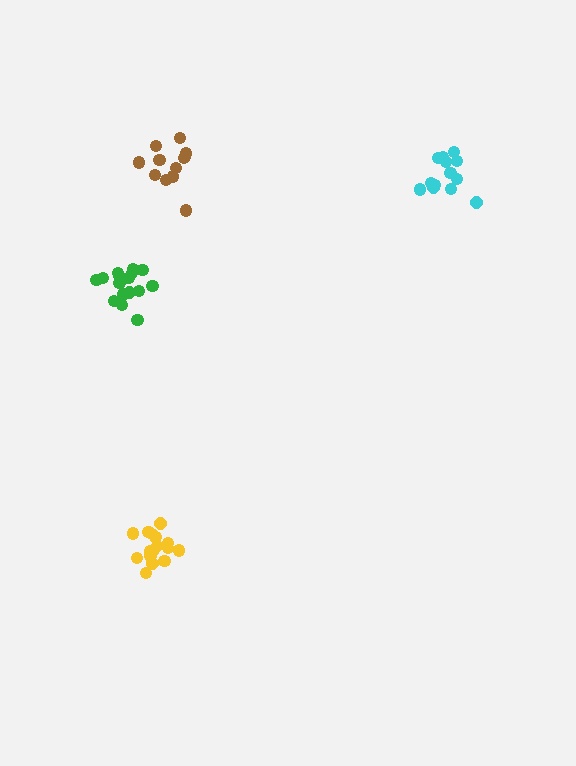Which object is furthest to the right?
The cyan cluster is rightmost.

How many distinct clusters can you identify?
There are 4 distinct clusters.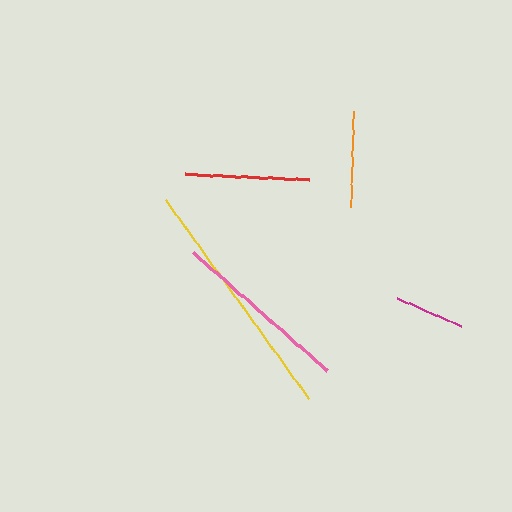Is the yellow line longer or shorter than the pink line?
The yellow line is longer than the pink line.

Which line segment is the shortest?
The magenta line is the shortest at approximately 69 pixels.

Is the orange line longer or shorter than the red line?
The red line is longer than the orange line.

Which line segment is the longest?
The yellow line is the longest at approximately 245 pixels.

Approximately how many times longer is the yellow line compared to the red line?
The yellow line is approximately 2.0 times the length of the red line.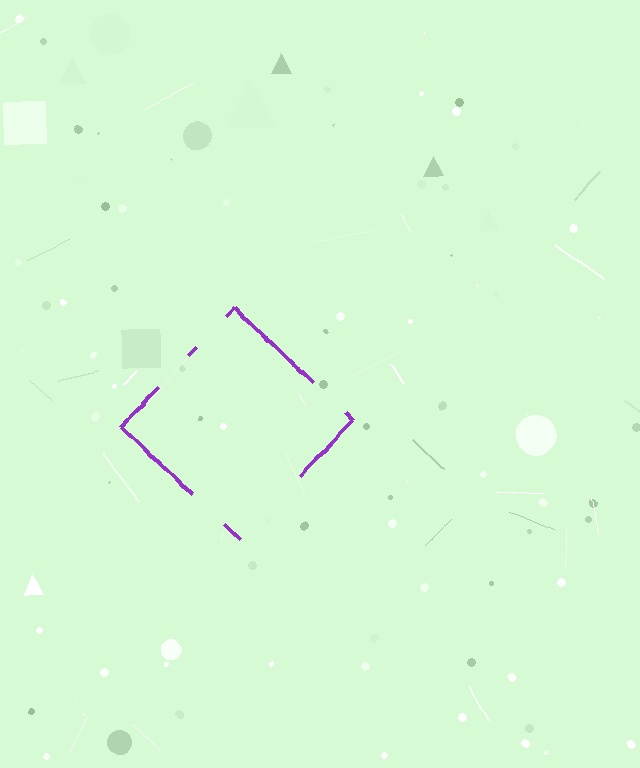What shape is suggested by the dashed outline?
The dashed outline suggests a diamond.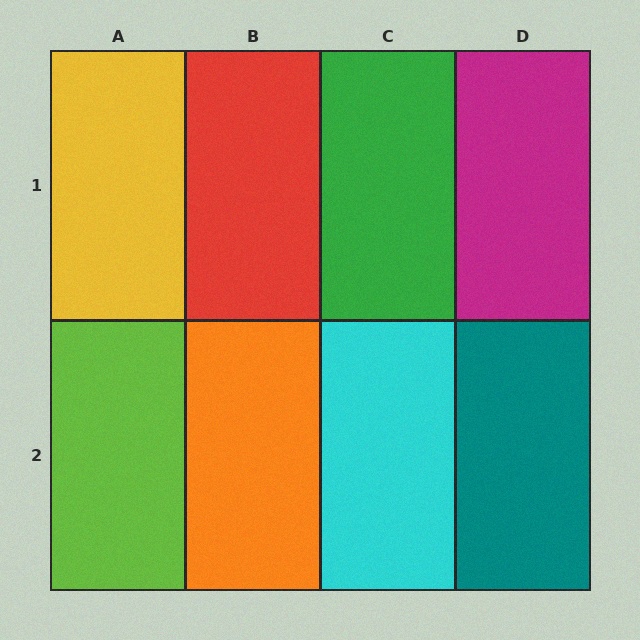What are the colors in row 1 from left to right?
Yellow, red, green, magenta.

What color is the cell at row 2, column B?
Orange.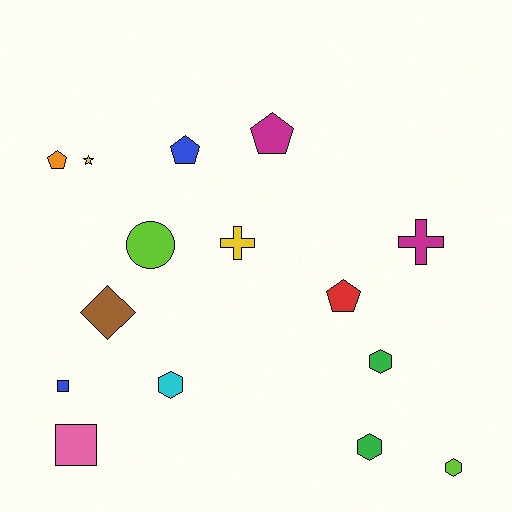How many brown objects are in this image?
There is 1 brown object.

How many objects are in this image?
There are 15 objects.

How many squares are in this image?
There are 2 squares.